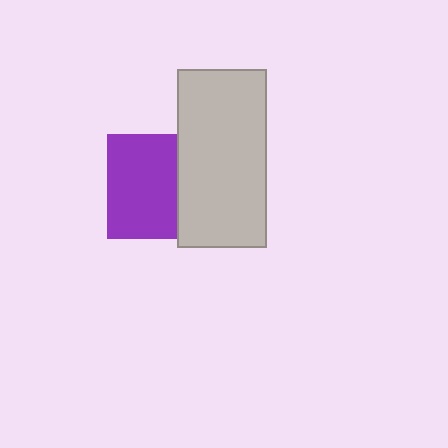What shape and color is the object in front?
The object in front is a light gray rectangle.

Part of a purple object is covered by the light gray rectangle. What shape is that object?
It is a square.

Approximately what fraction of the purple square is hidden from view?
Roughly 33% of the purple square is hidden behind the light gray rectangle.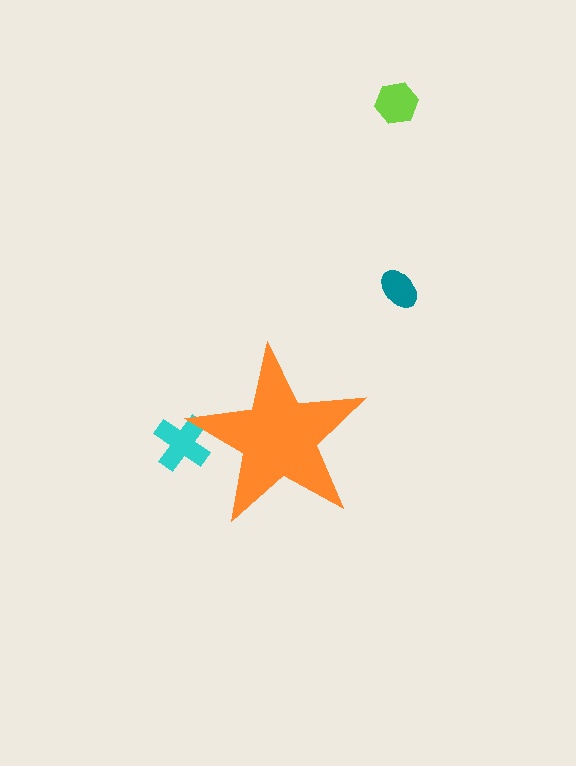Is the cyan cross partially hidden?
Yes, the cyan cross is partially hidden behind the orange star.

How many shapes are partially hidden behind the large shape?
1 shape is partially hidden.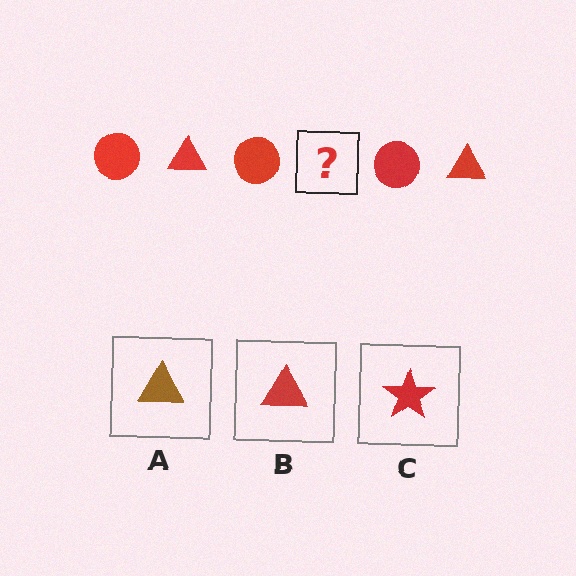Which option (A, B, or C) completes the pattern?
B.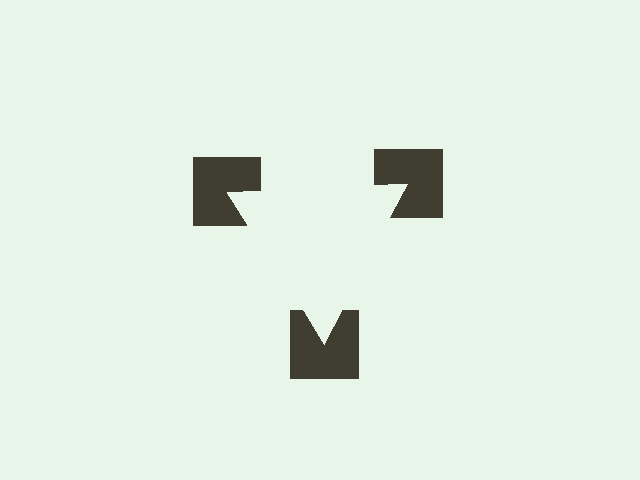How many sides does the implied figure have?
3 sides.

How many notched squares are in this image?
There are 3 — one at each vertex of the illusory triangle.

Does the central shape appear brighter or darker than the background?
It typically appears slightly brighter than the background, even though no actual brightness change is drawn.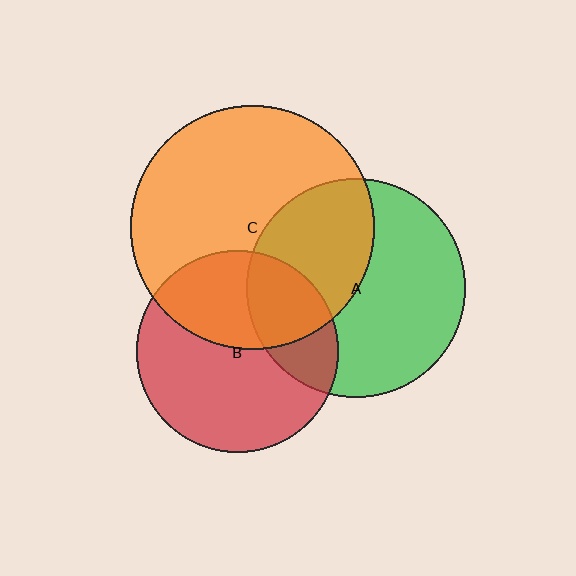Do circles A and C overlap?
Yes.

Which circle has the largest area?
Circle C (orange).